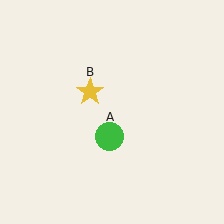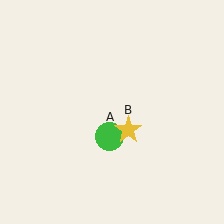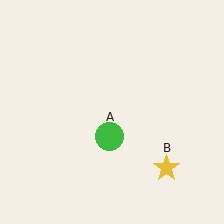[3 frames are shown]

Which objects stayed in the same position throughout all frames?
Green circle (object A) remained stationary.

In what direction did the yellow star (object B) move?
The yellow star (object B) moved down and to the right.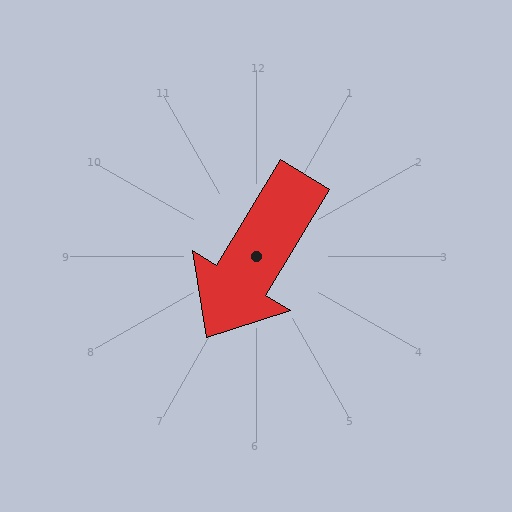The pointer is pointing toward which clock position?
Roughly 7 o'clock.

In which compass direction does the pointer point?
Southwest.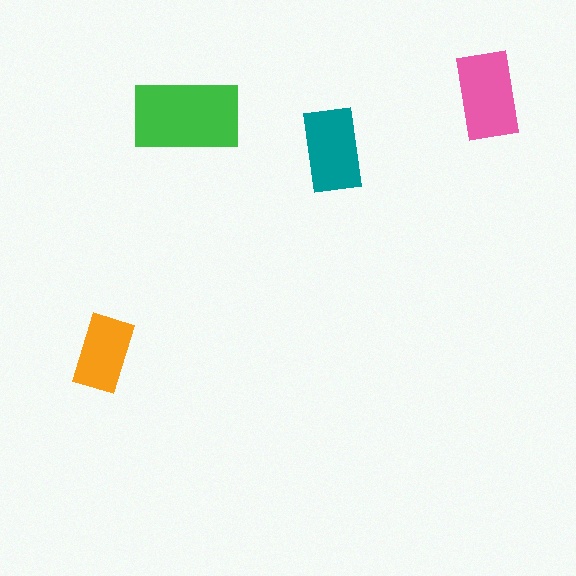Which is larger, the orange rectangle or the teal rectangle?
The teal one.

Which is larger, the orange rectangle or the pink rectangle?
The pink one.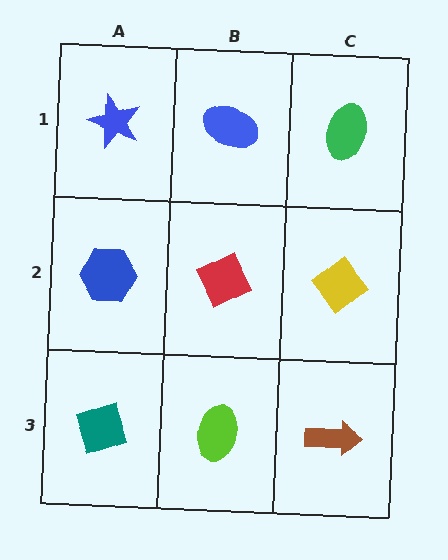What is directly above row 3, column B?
A red diamond.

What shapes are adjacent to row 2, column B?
A blue ellipse (row 1, column B), a lime ellipse (row 3, column B), a blue hexagon (row 2, column A), a yellow diamond (row 2, column C).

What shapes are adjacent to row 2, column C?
A green ellipse (row 1, column C), a brown arrow (row 3, column C), a red diamond (row 2, column B).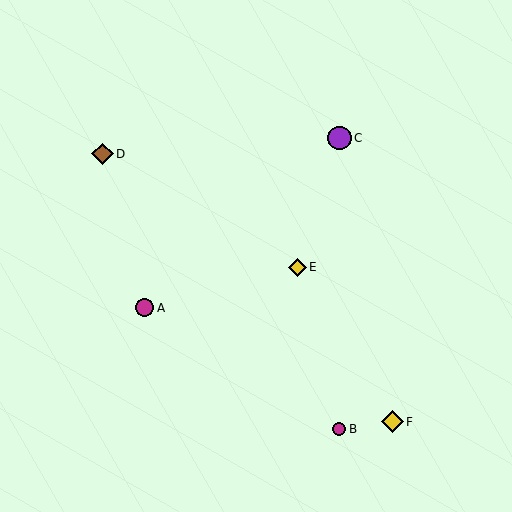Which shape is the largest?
The purple circle (labeled C) is the largest.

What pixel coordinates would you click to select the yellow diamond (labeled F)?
Click at (392, 422) to select the yellow diamond F.